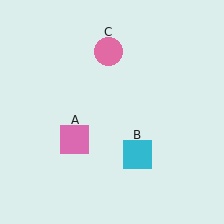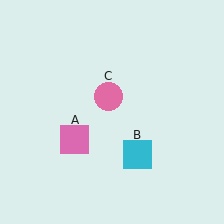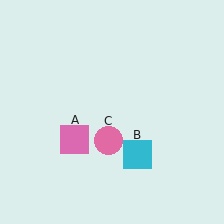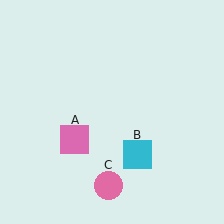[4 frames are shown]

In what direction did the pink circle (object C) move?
The pink circle (object C) moved down.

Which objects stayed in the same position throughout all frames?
Pink square (object A) and cyan square (object B) remained stationary.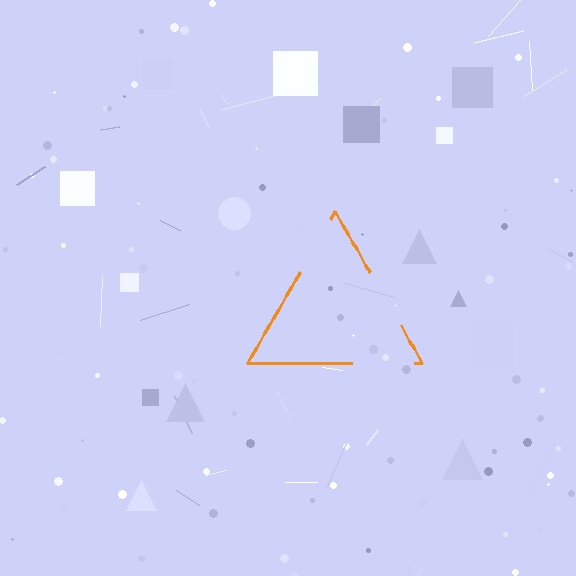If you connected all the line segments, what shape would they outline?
They would outline a triangle.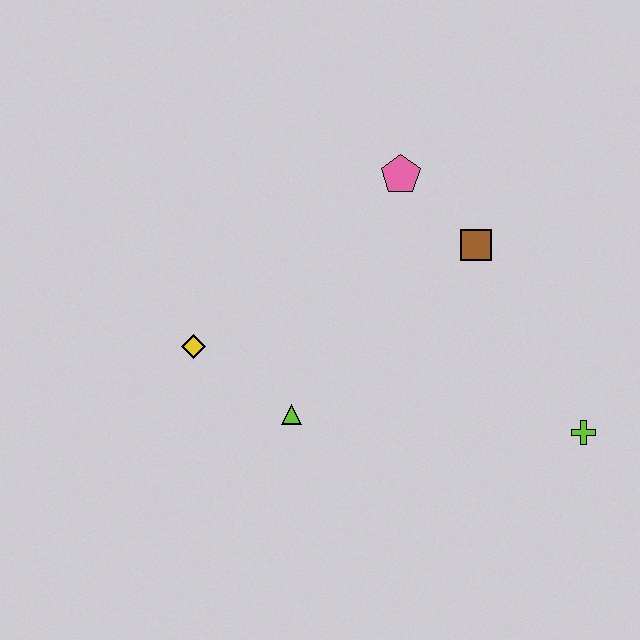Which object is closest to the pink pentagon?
The brown square is closest to the pink pentagon.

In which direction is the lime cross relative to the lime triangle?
The lime cross is to the right of the lime triangle.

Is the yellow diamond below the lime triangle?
No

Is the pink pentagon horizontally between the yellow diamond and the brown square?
Yes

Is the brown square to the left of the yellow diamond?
No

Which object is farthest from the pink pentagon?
The lime cross is farthest from the pink pentagon.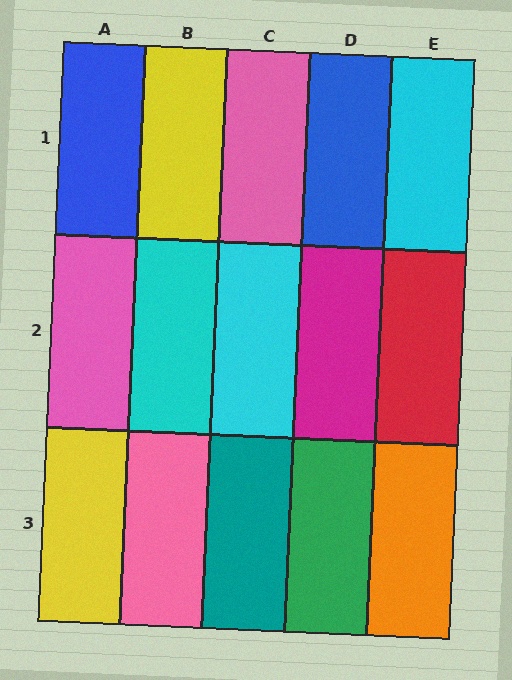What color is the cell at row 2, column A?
Pink.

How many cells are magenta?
1 cell is magenta.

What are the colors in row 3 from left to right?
Yellow, pink, teal, green, orange.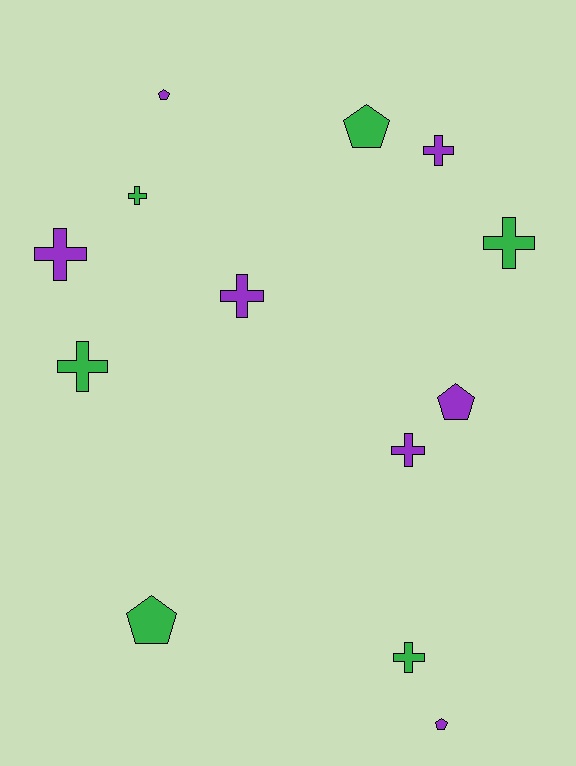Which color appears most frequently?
Purple, with 7 objects.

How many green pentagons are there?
There are 2 green pentagons.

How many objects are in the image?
There are 13 objects.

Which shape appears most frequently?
Cross, with 8 objects.